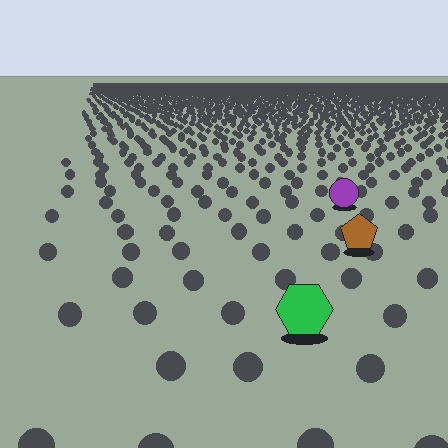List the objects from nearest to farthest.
From nearest to farthest: the green hexagon, the brown pentagon, the purple circle.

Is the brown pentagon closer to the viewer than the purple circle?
Yes. The brown pentagon is closer — you can tell from the texture gradient: the ground texture is coarser near it.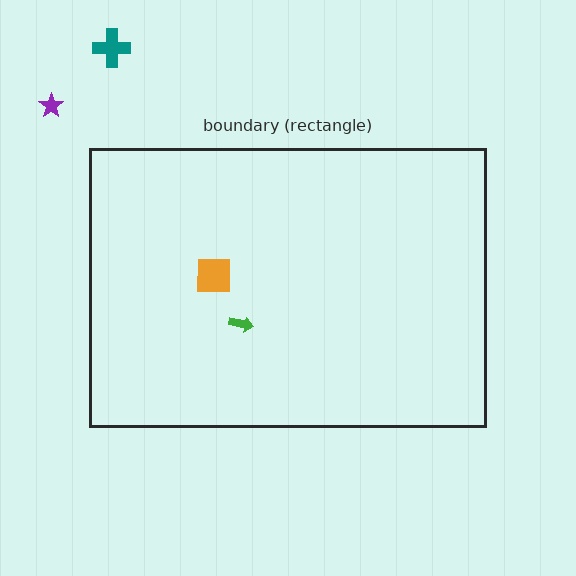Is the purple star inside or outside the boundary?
Outside.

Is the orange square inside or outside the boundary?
Inside.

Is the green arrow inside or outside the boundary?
Inside.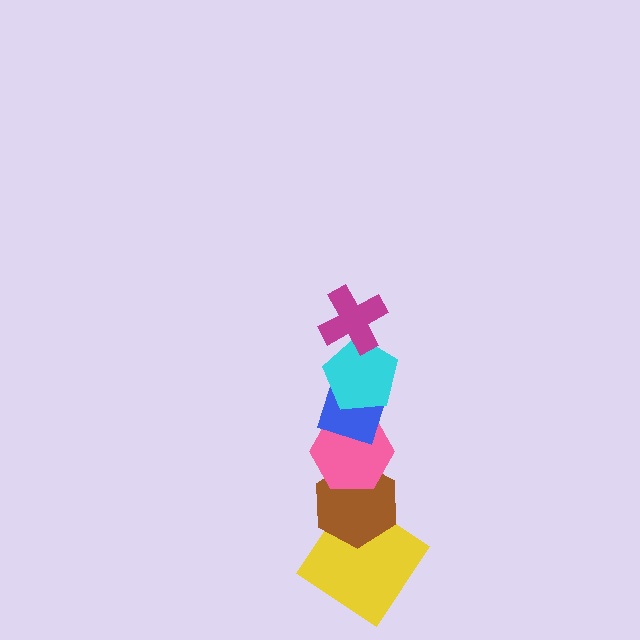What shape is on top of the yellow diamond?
The brown hexagon is on top of the yellow diamond.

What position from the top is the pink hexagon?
The pink hexagon is 4th from the top.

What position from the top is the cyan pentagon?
The cyan pentagon is 2nd from the top.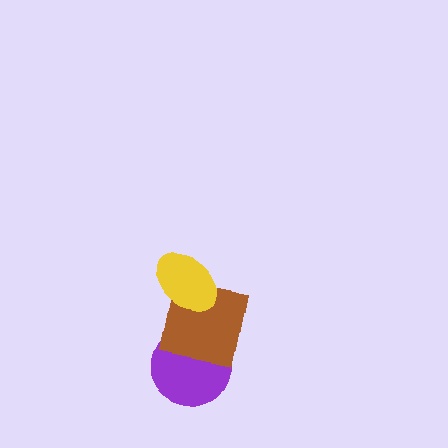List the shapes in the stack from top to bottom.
From top to bottom: the yellow ellipse, the brown square, the purple circle.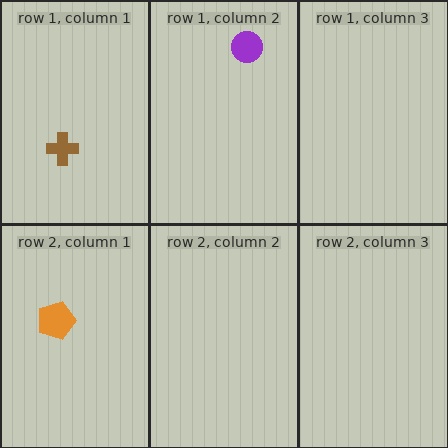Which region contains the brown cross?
The row 1, column 1 region.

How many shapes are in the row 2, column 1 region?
1.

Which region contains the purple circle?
The row 1, column 2 region.